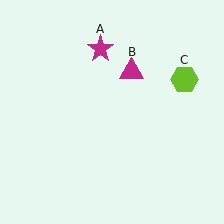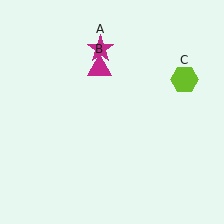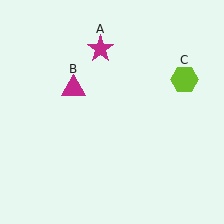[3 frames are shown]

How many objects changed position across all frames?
1 object changed position: magenta triangle (object B).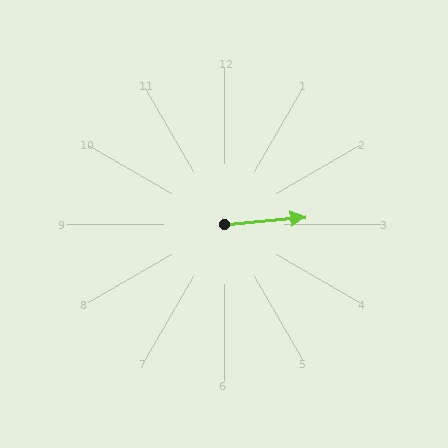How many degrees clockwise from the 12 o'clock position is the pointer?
Approximately 85 degrees.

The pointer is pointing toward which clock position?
Roughly 3 o'clock.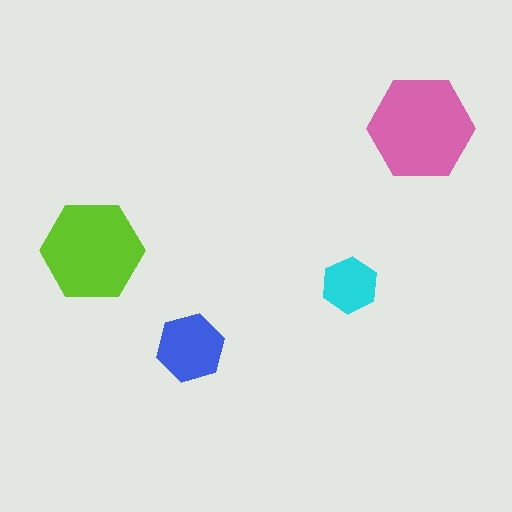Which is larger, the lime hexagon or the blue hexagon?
The lime one.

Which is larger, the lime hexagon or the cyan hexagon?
The lime one.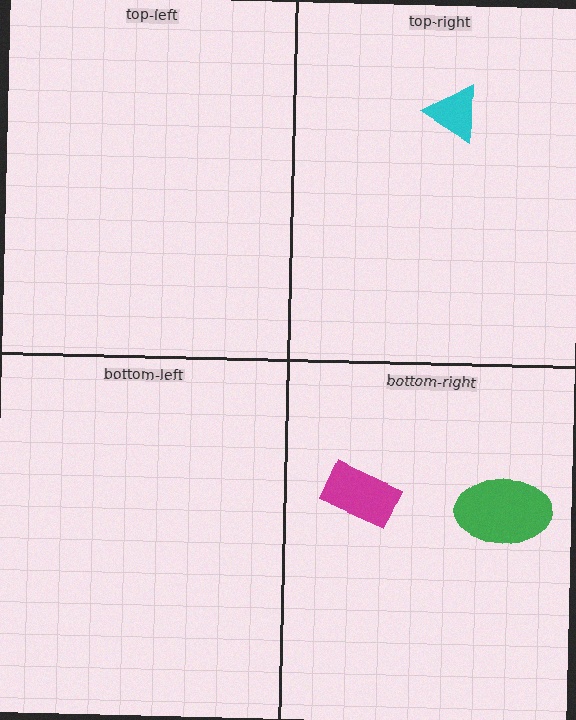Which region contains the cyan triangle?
The top-right region.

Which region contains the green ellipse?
The bottom-right region.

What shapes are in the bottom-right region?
The green ellipse, the magenta rectangle.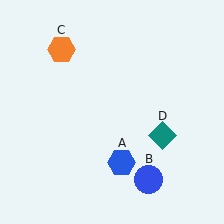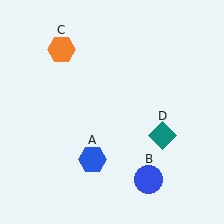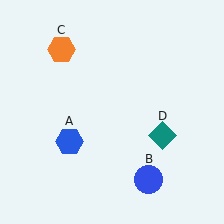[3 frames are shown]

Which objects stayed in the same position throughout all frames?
Blue circle (object B) and orange hexagon (object C) and teal diamond (object D) remained stationary.